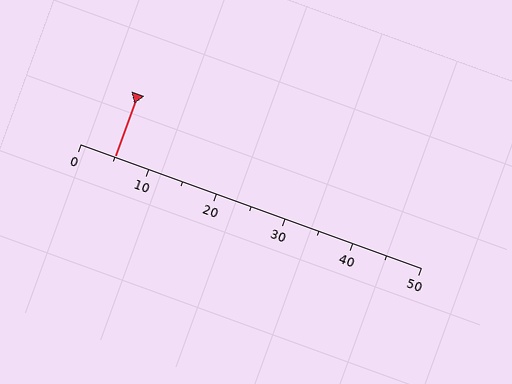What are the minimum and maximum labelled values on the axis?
The axis runs from 0 to 50.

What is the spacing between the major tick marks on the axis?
The major ticks are spaced 10 apart.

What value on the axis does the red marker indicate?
The marker indicates approximately 5.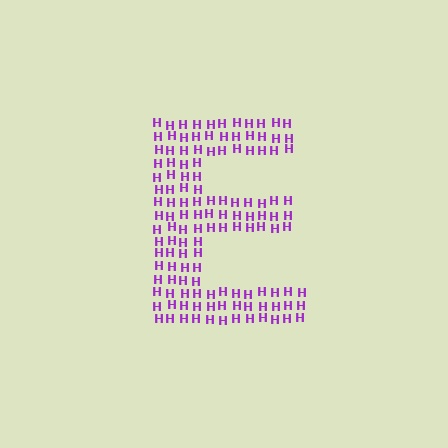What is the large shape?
The large shape is the letter E.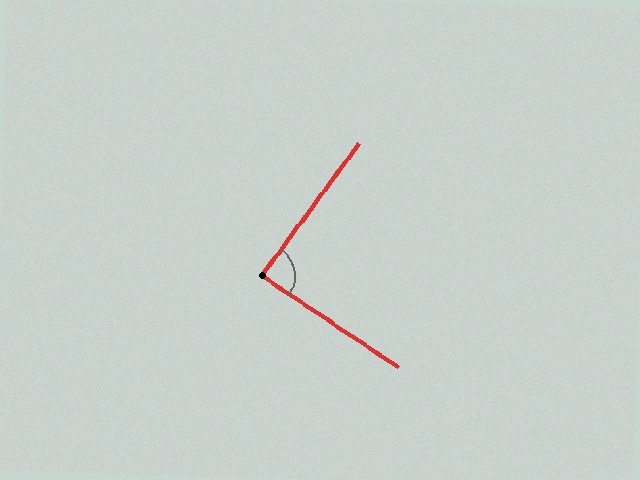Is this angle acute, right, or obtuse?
It is approximately a right angle.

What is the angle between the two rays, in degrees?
Approximately 87 degrees.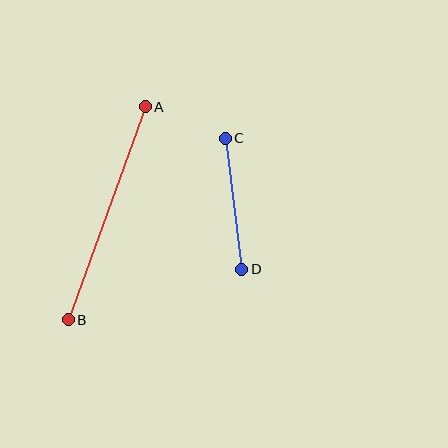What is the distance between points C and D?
The distance is approximately 132 pixels.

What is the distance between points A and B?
The distance is approximately 226 pixels.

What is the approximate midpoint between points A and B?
The midpoint is at approximately (107, 213) pixels.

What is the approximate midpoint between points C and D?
The midpoint is at approximately (233, 204) pixels.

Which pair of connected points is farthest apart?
Points A and B are farthest apart.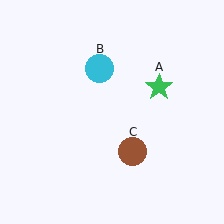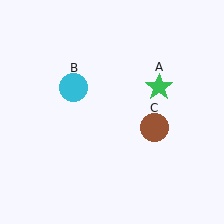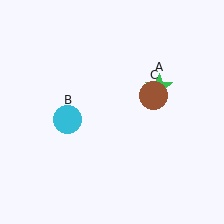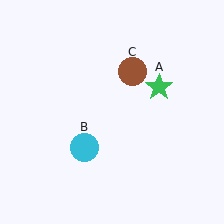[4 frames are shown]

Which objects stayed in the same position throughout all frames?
Green star (object A) remained stationary.